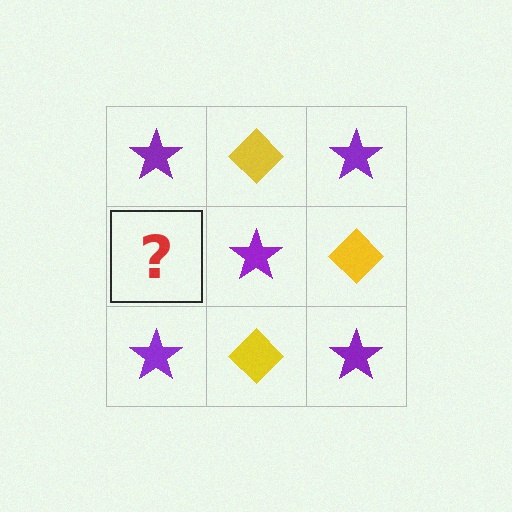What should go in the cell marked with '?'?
The missing cell should contain a yellow diamond.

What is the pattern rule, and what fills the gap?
The rule is that it alternates purple star and yellow diamond in a checkerboard pattern. The gap should be filled with a yellow diamond.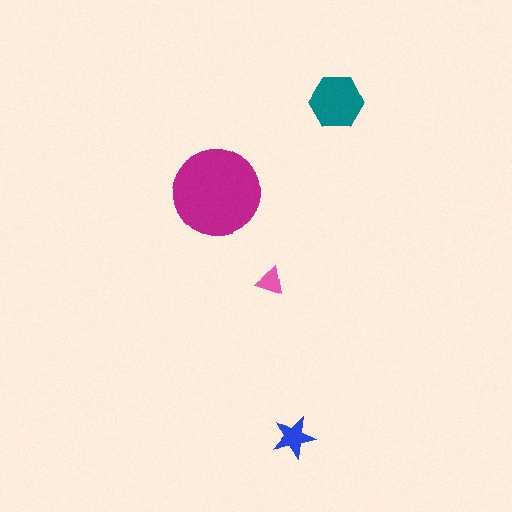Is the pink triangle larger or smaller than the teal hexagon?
Smaller.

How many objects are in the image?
There are 4 objects in the image.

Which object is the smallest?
The pink triangle.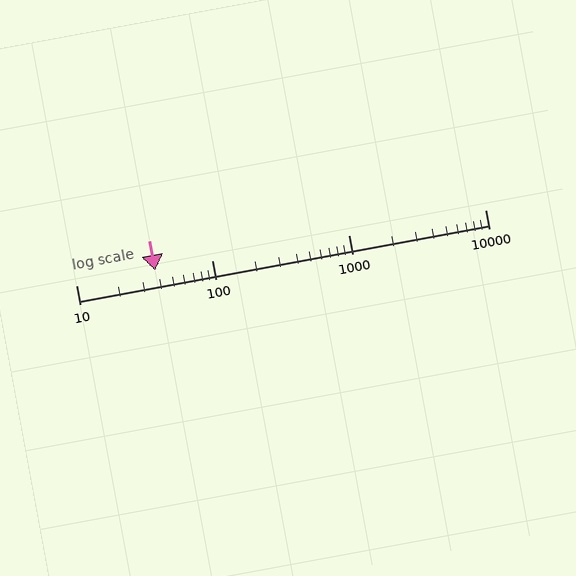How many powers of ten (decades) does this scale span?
The scale spans 3 decades, from 10 to 10000.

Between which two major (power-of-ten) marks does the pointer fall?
The pointer is between 10 and 100.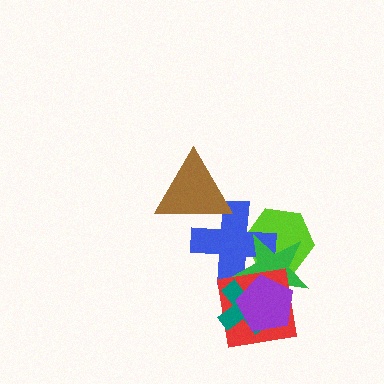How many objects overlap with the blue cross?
4 objects overlap with the blue cross.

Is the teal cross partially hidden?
Yes, it is partially covered by another shape.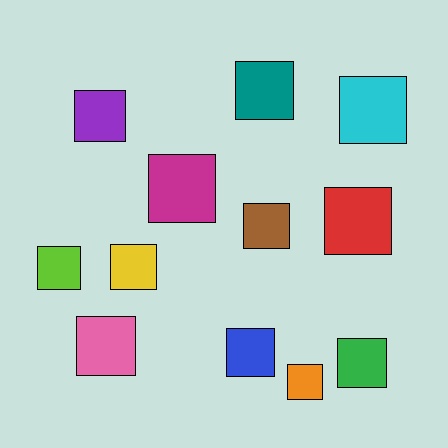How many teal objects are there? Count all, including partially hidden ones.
There is 1 teal object.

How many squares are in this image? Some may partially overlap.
There are 12 squares.